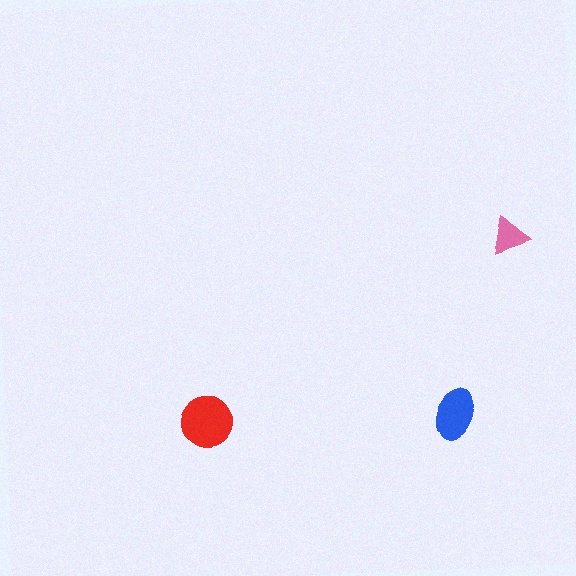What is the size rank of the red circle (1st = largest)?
1st.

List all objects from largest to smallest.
The red circle, the blue ellipse, the pink triangle.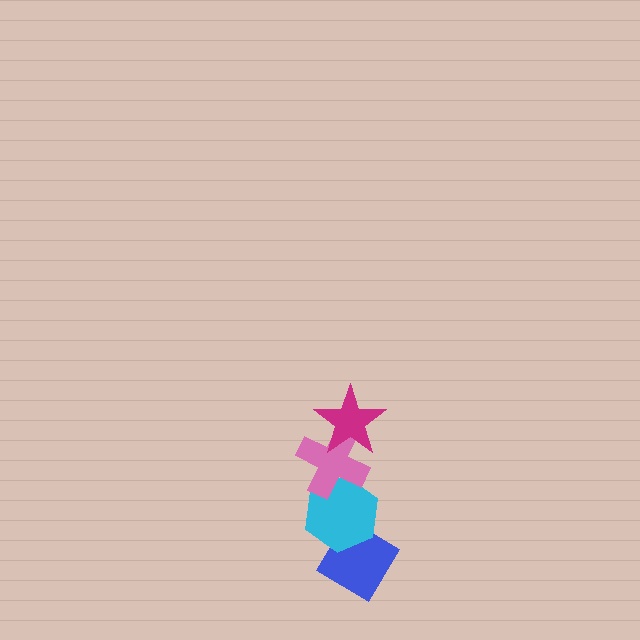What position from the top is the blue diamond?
The blue diamond is 4th from the top.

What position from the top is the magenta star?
The magenta star is 1st from the top.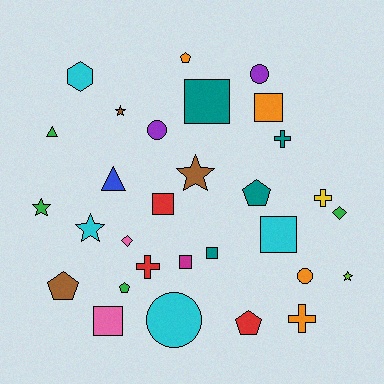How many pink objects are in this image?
There are 2 pink objects.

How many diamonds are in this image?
There are 2 diamonds.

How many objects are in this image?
There are 30 objects.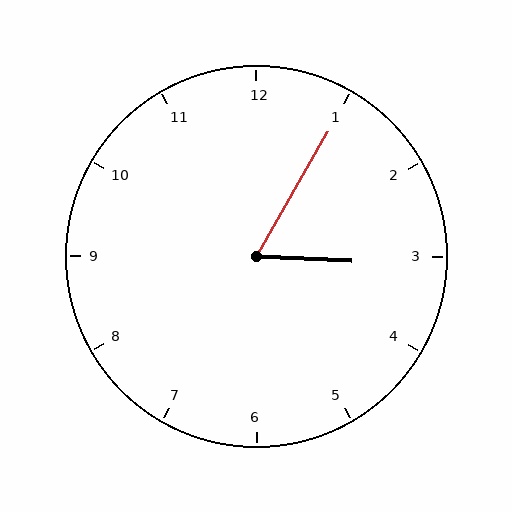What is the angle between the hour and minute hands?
Approximately 62 degrees.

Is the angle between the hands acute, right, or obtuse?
It is acute.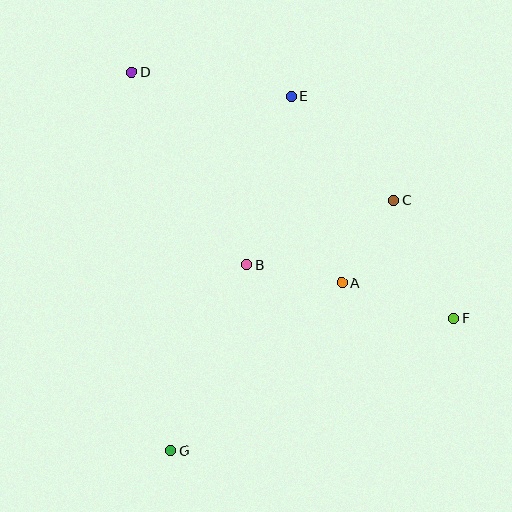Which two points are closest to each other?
Points A and B are closest to each other.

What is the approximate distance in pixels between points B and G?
The distance between B and G is approximately 201 pixels.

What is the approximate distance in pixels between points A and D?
The distance between A and D is approximately 297 pixels.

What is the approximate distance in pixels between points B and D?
The distance between B and D is approximately 224 pixels.